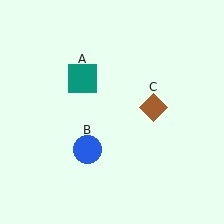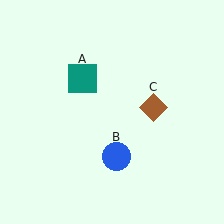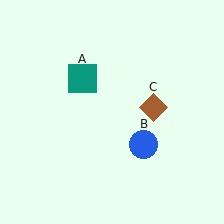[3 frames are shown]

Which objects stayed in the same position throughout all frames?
Teal square (object A) and brown diamond (object C) remained stationary.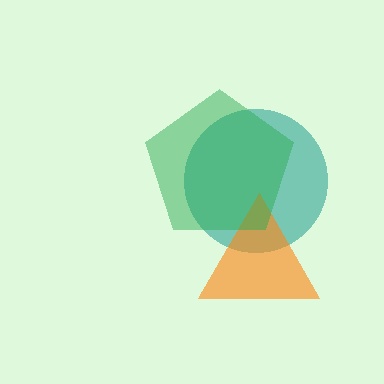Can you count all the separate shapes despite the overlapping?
Yes, there are 3 separate shapes.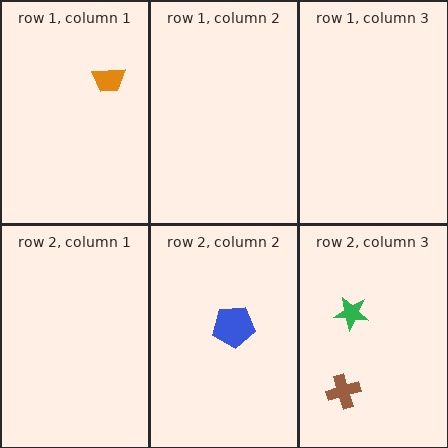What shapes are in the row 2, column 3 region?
The green star, the brown cross.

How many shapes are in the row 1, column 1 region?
1.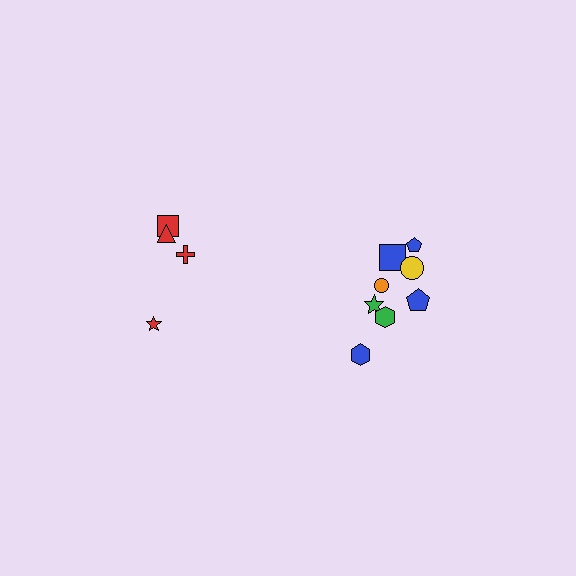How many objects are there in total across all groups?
There are 12 objects.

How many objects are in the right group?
There are 8 objects.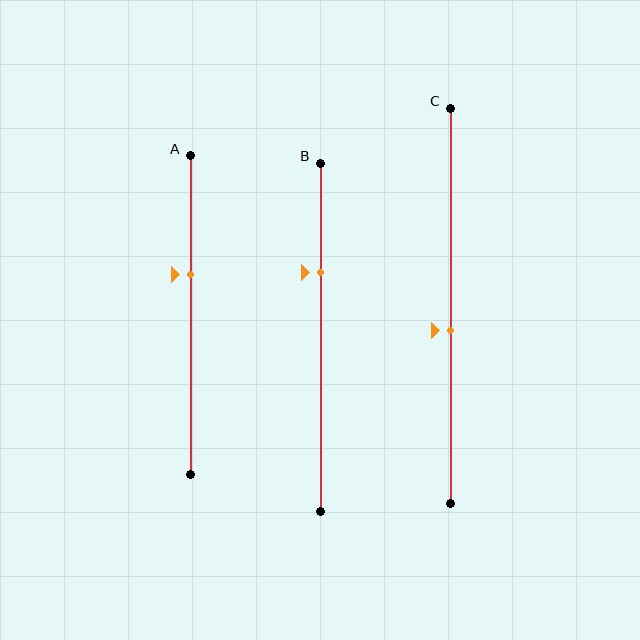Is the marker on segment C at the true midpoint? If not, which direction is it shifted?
No, the marker on segment C is shifted downward by about 6% of the segment length.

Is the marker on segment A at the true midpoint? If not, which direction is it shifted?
No, the marker on segment A is shifted upward by about 13% of the segment length.